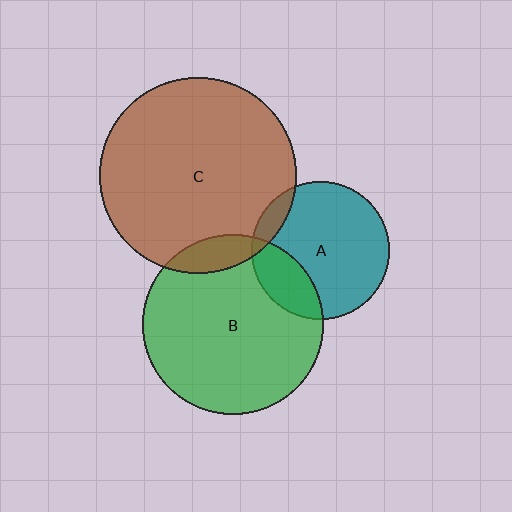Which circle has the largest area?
Circle C (brown).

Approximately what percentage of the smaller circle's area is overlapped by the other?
Approximately 10%.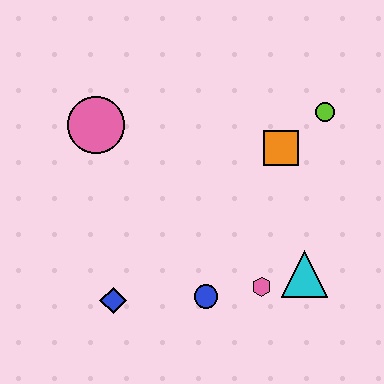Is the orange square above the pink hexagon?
Yes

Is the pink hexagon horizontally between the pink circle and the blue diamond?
No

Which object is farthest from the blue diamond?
The lime circle is farthest from the blue diamond.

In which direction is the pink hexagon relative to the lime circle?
The pink hexagon is below the lime circle.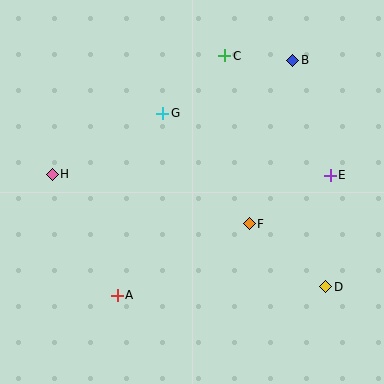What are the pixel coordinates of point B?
Point B is at (293, 60).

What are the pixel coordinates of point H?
Point H is at (52, 174).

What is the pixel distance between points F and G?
The distance between F and G is 141 pixels.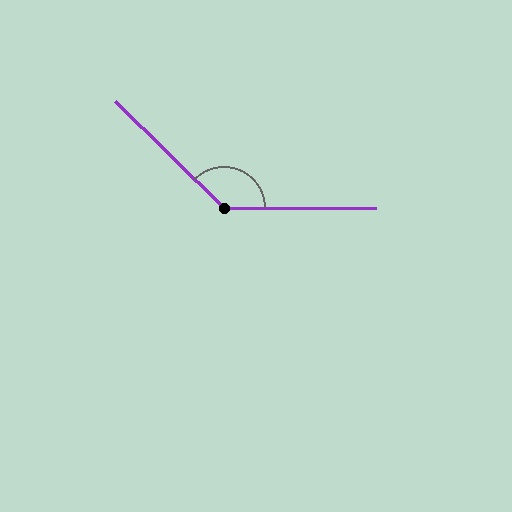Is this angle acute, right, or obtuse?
It is obtuse.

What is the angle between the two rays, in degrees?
Approximately 136 degrees.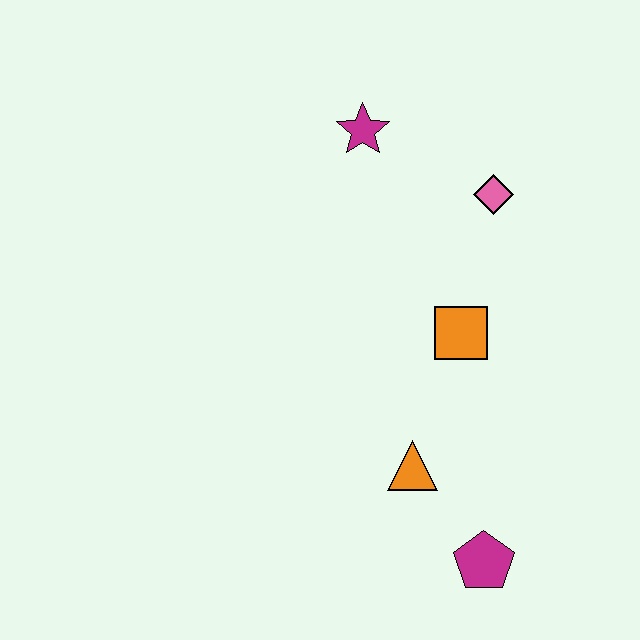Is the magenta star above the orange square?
Yes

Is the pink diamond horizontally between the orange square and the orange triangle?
No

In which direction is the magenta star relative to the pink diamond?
The magenta star is to the left of the pink diamond.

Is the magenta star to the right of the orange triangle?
No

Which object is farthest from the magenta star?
The magenta pentagon is farthest from the magenta star.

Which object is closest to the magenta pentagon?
The orange triangle is closest to the magenta pentagon.